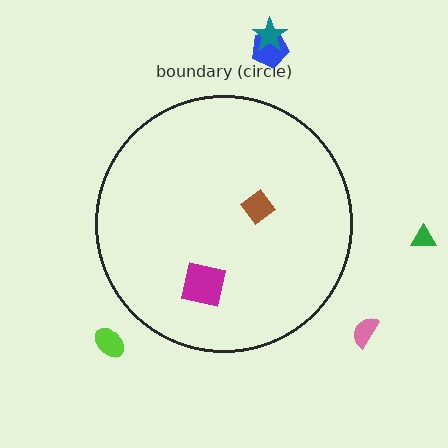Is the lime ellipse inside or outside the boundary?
Outside.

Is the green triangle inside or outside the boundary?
Outside.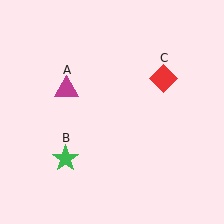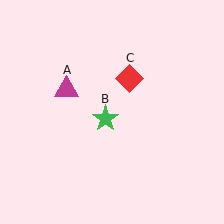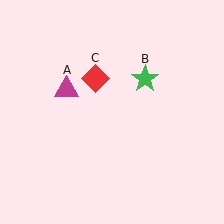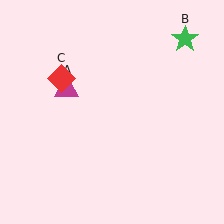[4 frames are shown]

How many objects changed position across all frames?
2 objects changed position: green star (object B), red diamond (object C).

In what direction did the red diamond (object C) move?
The red diamond (object C) moved left.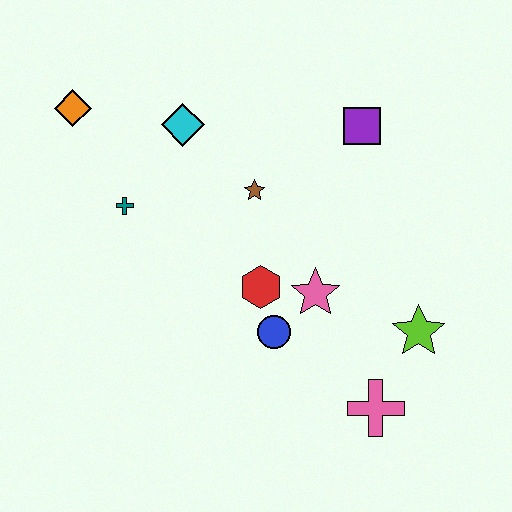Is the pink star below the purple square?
Yes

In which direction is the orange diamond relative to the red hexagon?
The orange diamond is to the left of the red hexagon.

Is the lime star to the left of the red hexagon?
No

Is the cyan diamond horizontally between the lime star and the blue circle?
No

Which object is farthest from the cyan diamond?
The pink cross is farthest from the cyan diamond.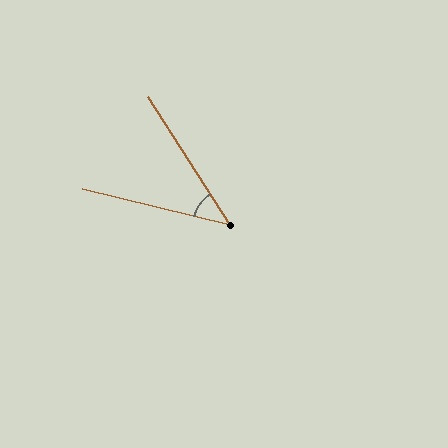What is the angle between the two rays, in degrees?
Approximately 44 degrees.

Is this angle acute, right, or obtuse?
It is acute.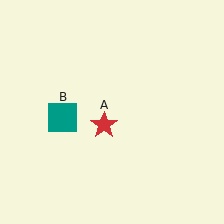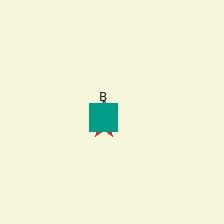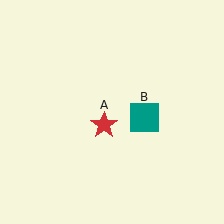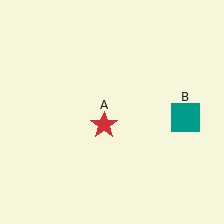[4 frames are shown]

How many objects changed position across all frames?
1 object changed position: teal square (object B).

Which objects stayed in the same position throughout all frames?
Red star (object A) remained stationary.